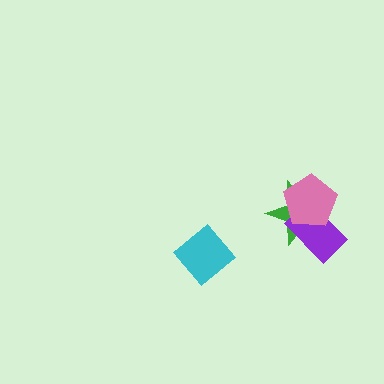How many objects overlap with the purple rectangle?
2 objects overlap with the purple rectangle.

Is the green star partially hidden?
Yes, it is partially covered by another shape.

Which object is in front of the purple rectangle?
The pink pentagon is in front of the purple rectangle.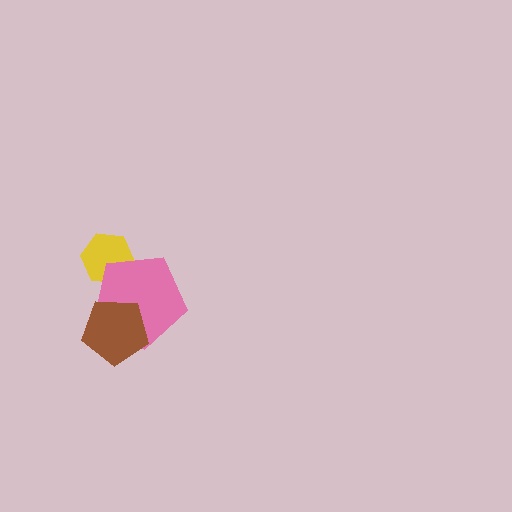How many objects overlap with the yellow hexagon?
1 object overlaps with the yellow hexagon.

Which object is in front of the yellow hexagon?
The pink pentagon is in front of the yellow hexagon.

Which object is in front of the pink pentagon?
The brown pentagon is in front of the pink pentagon.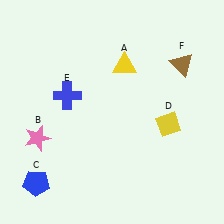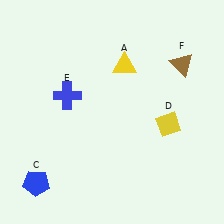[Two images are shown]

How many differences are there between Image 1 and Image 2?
There is 1 difference between the two images.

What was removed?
The pink star (B) was removed in Image 2.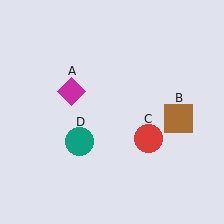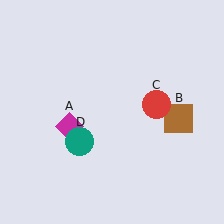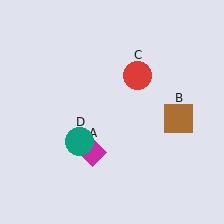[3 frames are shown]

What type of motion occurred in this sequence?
The magenta diamond (object A), red circle (object C) rotated counterclockwise around the center of the scene.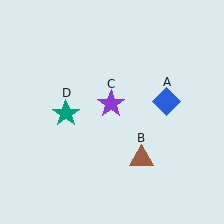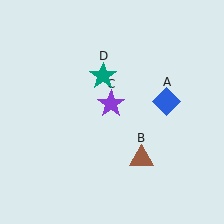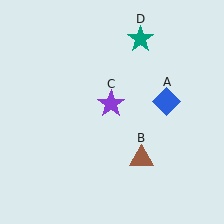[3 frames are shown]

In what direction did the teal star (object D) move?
The teal star (object D) moved up and to the right.